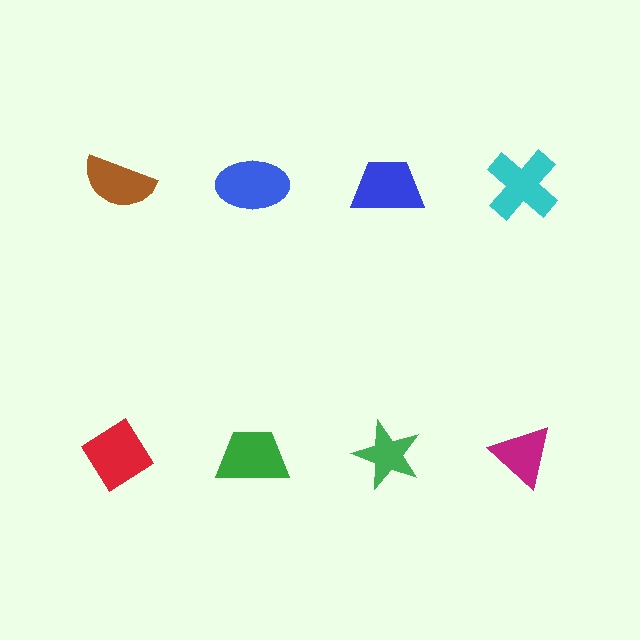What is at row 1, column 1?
A brown semicircle.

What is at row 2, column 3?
A green star.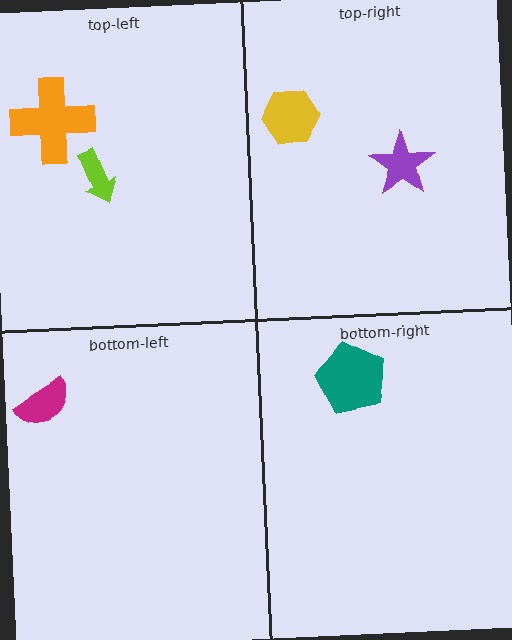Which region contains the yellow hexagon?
The top-right region.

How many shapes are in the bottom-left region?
1.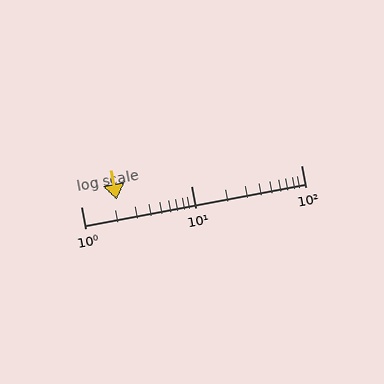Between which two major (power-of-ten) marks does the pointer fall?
The pointer is between 1 and 10.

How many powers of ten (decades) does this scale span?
The scale spans 2 decades, from 1 to 100.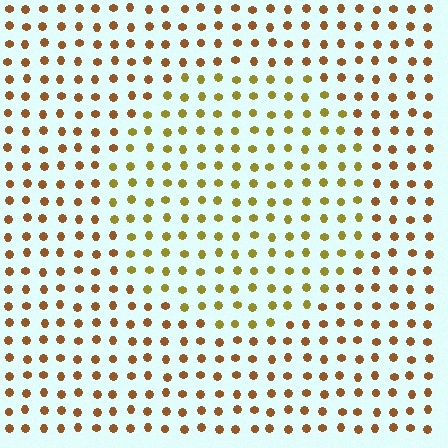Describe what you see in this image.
The image is filled with small brown elements in a uniform arrangement. A circle-shaped region is visible where the elements are tinted to a slightly different hue, forming a subtle color boundary.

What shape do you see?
I see a circle.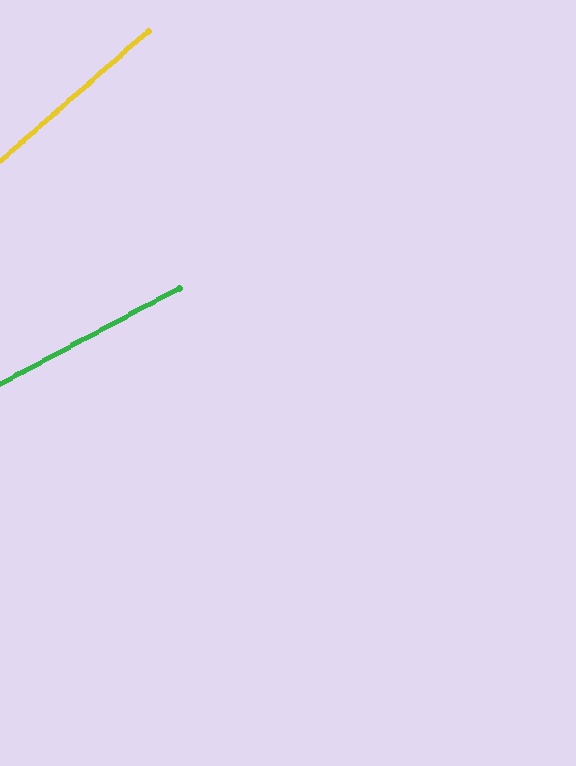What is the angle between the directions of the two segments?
Approximately 13 degrees.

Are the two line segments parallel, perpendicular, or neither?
Neither parallel nor perpendicular — they differ by about 13°.